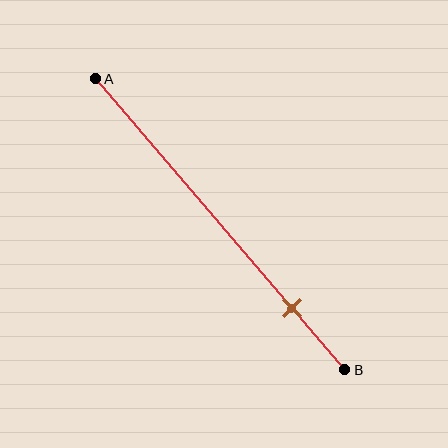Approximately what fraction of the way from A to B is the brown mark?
The brown mark is approximately 80% of the way from A to B.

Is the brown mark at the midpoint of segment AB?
No, the mark is at about 80% from A, not at the 50% midpoint.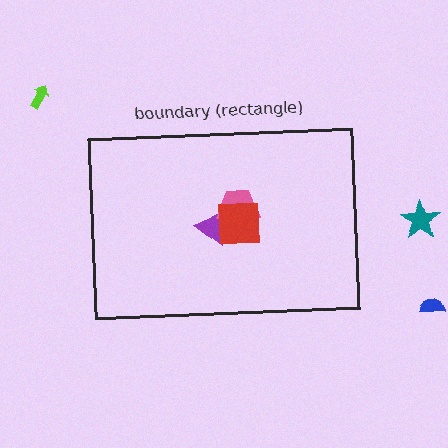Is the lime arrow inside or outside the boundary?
Outside.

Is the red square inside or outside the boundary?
Inside.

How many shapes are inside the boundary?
3 inside, 3 outside.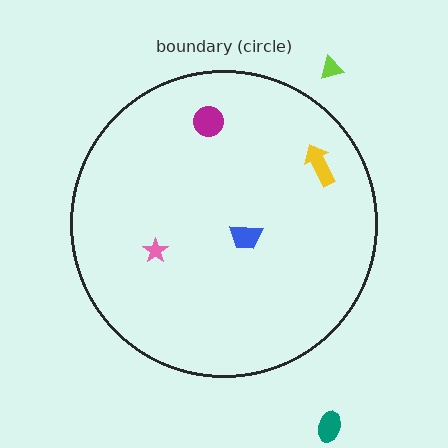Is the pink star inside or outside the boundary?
Inside.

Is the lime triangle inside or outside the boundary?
Outside.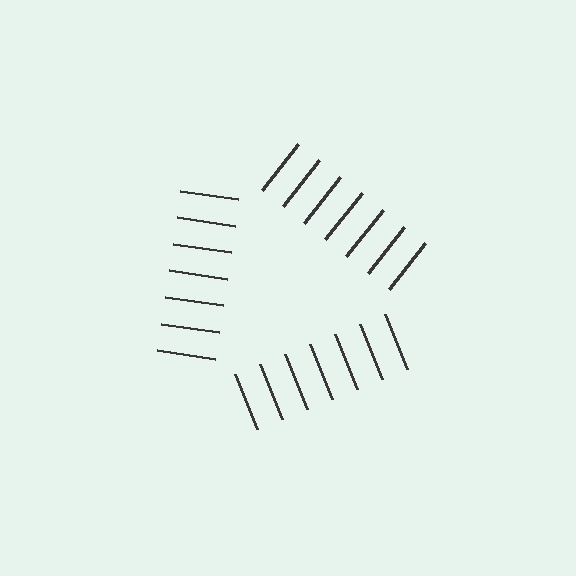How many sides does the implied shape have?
3 sides — the line-ends trace a triangle.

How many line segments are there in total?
21 — 7 along each of the 3 edges.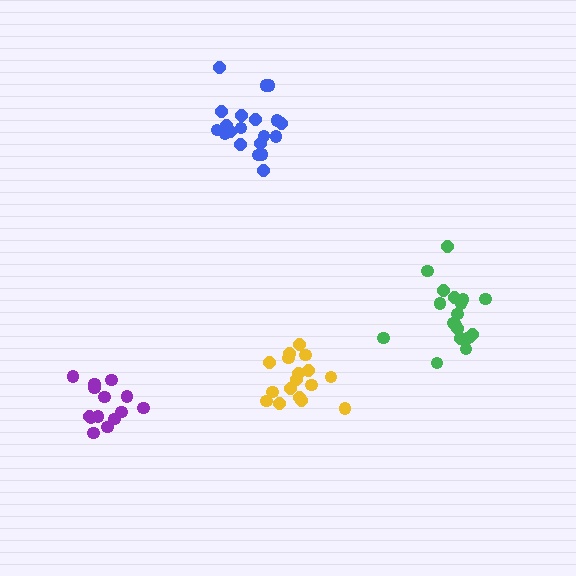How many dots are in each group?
Group 1: 14 dots, Group 2: 20 dots, Group 3: 17 dots, Group 4: 18 dots (69 total).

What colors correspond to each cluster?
The clusters are colored: purple, blue, yellow, green.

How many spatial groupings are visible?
There are 4 spatial groupings.